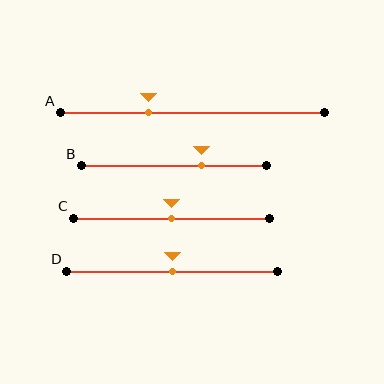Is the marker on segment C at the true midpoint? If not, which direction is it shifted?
Yes, the marker on segment C is at the true midpoint.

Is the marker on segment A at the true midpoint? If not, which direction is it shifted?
No, the marker on segment A is shifted to the left by about 16% of the segment length.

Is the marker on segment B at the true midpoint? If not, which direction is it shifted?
No, the marker on segment B is shifted to the right by about 15% of the segment length.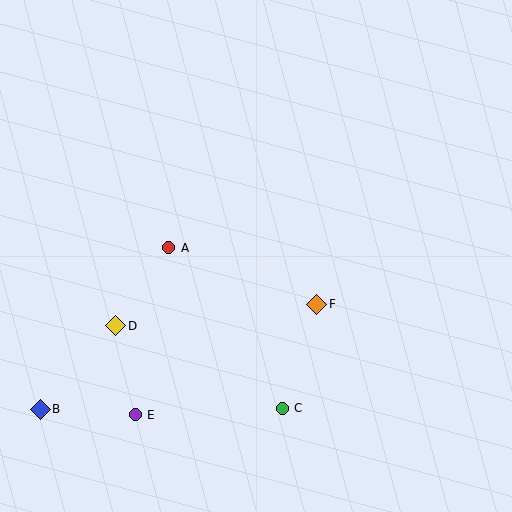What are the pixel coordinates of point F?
Point F is at (317, 304).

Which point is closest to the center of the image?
Point F at (317, 304) is closest to the center.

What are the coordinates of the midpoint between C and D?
The midpoint between C and D is at (199, 367).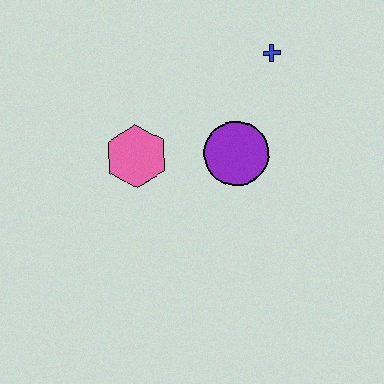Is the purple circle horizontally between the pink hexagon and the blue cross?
Yes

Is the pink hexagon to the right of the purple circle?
No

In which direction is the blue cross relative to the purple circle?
The blue cross is above the purple circle.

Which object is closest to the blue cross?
The purple circle is closest to the blue cross.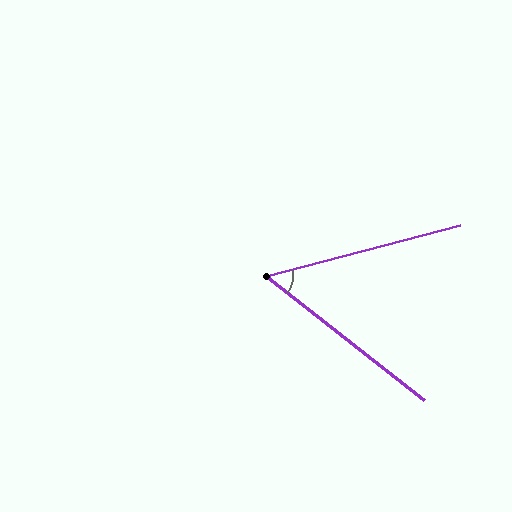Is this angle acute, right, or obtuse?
It is acute.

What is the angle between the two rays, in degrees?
Approximately 53 degrees.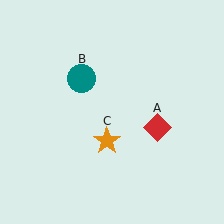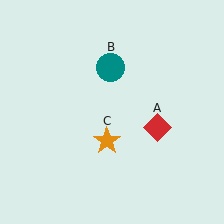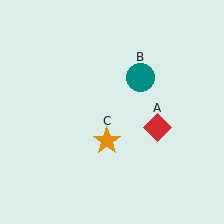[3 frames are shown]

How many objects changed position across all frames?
1 object changed position: teal circle (object B).